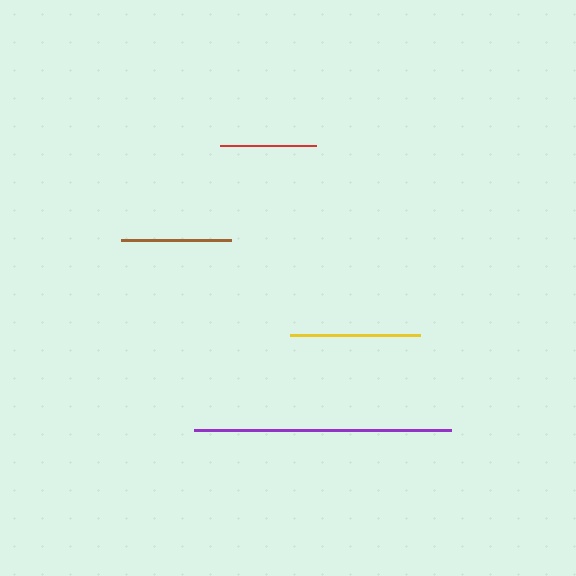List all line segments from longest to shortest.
From longest to shortest: purple, yellow, brown, red.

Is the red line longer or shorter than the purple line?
The purple line is longer than the red line.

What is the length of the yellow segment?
The yellow segment is approximately 129 pixels long.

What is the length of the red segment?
The red segment is approximately 96 pixels long.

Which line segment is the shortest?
The red line is the shortest at approximately 96 pixels.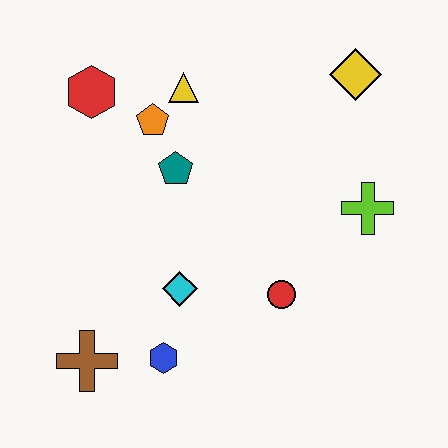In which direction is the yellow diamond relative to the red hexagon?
The yellow diamond is to the right of the red hexagon.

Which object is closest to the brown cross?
The blue hexagon is closest to the brown cross.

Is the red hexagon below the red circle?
No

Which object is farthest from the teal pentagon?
The brown cross is farthest from the teal pentagon.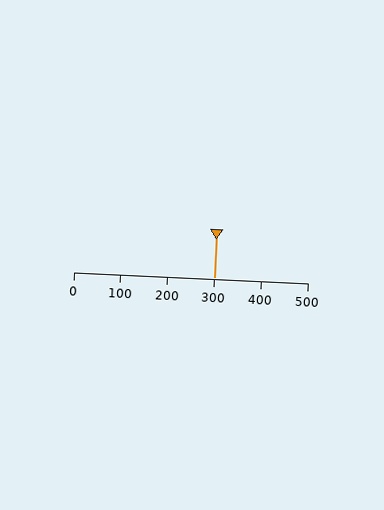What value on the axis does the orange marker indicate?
The marker indicates approximately 300.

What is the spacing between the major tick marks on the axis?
The major ticks are spaced 100 apart.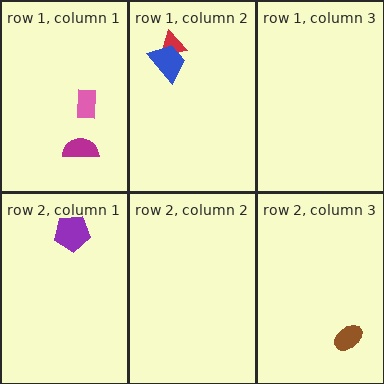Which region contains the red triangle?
The row 1, column 2 region.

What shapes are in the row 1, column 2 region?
The red triangle, the blue trapezoid.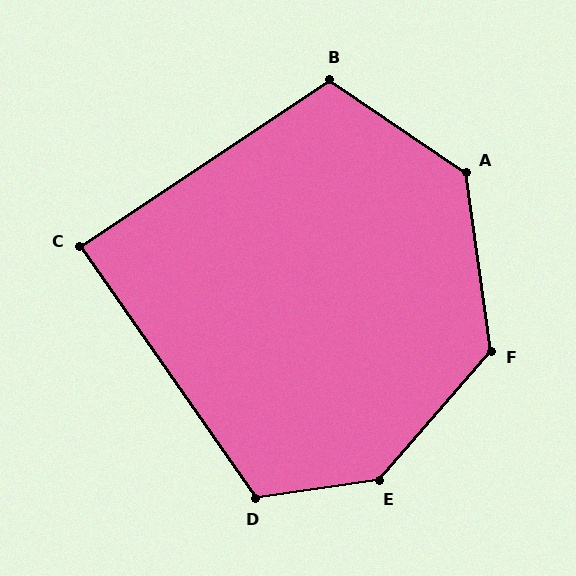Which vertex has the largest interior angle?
E, at approximately 139 degrees.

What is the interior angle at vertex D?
Approximately 117 degrees (obtuse).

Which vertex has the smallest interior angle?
C, at approximately 89 degrees.